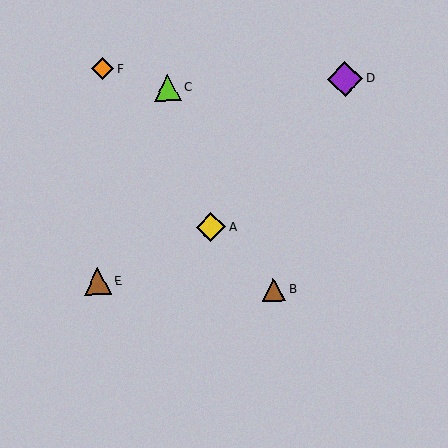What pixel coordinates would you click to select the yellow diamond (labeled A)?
Click at (211, 227) to select the yellow diamond A.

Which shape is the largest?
The purple diamond (labeled D) is the largest.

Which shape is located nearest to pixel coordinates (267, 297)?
The brown triangle (labeled B) at (274, 290) is nearest to that location.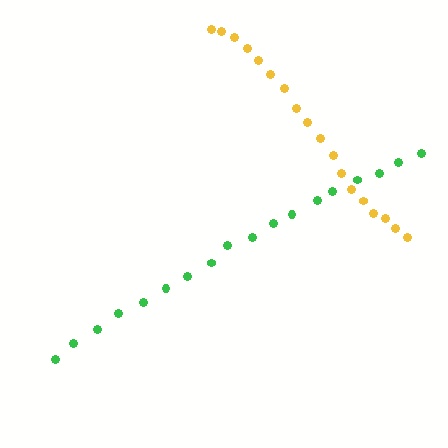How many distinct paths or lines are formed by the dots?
There are 2 distinct paths.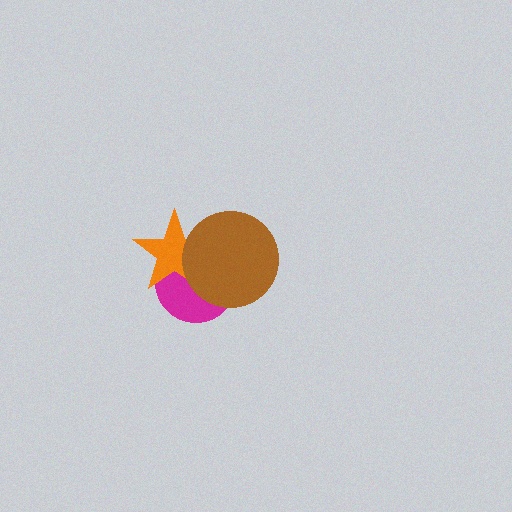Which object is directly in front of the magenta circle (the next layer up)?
The orange star is directly in front of the magenta circle.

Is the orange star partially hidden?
Yes, it is partially covered by another shape.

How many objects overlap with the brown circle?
2 objects overlap with the brown circle.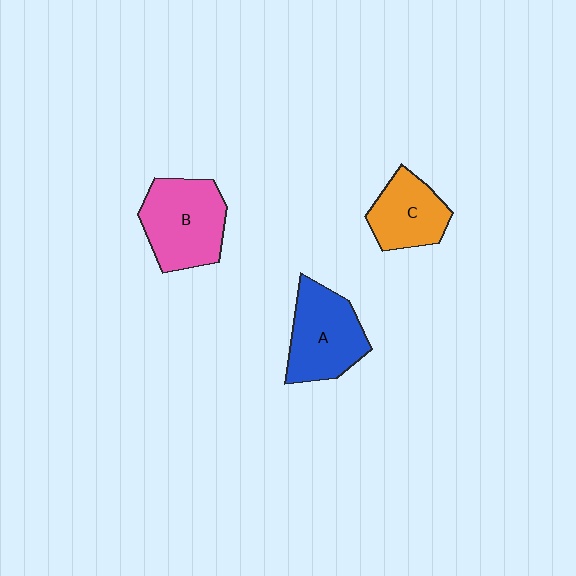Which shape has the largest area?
Shape B (pink).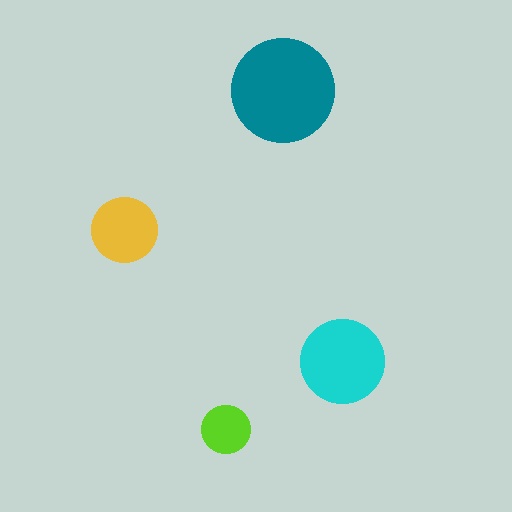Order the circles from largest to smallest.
the teal one, the cyan one, the yellow one, the lime one.